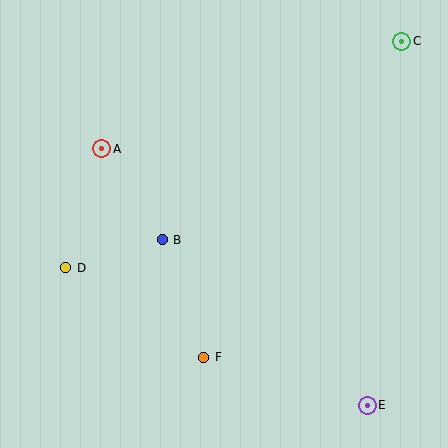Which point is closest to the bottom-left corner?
Point D is closest to the bottom-left corner.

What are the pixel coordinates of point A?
Point A is at (102, 149).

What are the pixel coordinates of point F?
Point F is at (204, 357).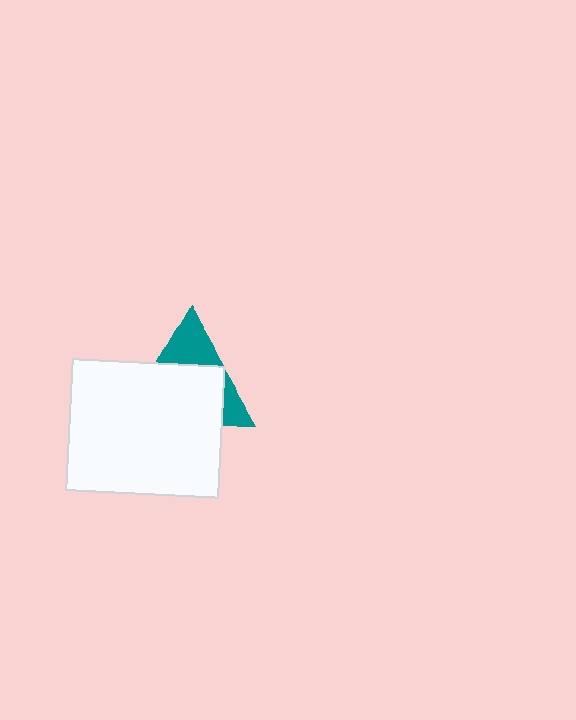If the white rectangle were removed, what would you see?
You would see the complete teal triangle.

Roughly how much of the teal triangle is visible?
A small part of it is visible (roughly 37%).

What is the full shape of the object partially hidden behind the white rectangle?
The partially hidden object is a teal triangle.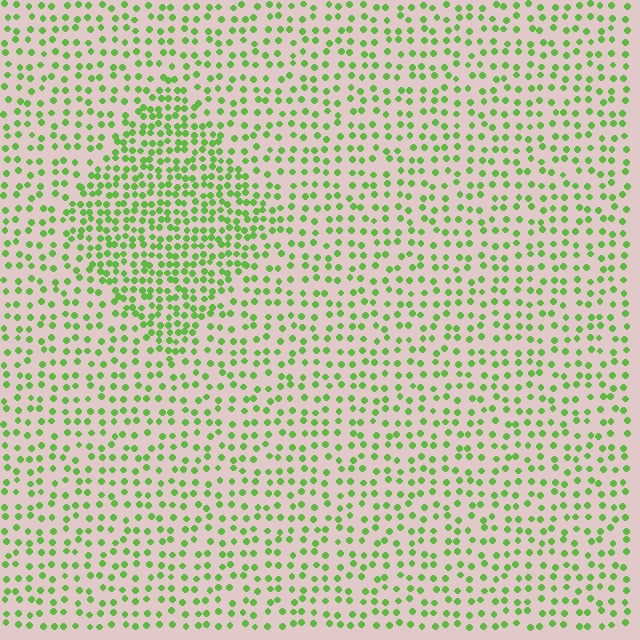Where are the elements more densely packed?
The elements are more densely packed inside the diamond boundary.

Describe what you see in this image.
The image contains small lime elements arranged at two different densities. A diamond-shaped region is visible where the elements are more densely packed than the surrounding area.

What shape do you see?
I see a diamond.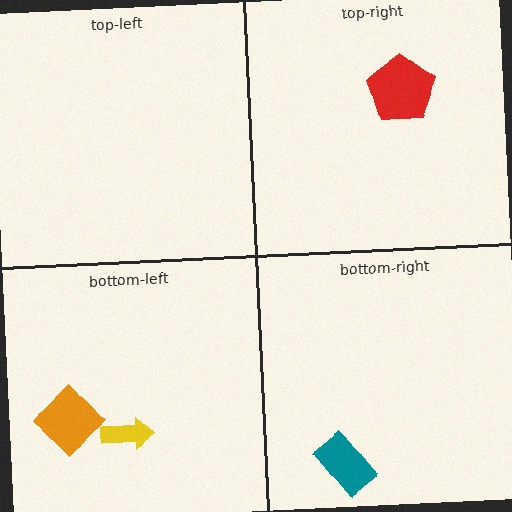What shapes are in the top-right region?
The red pentagon.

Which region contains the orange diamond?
The bottom-left region.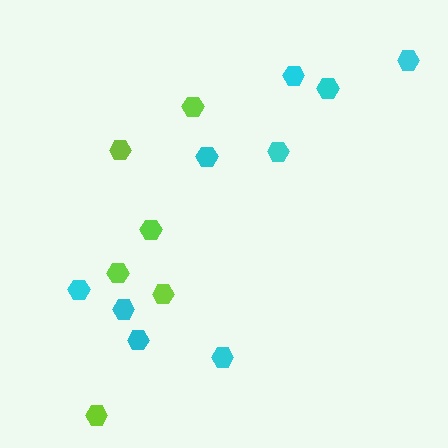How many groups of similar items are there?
There are 2 groups: one group of cyan hexagons (9) and one group of lime hexagons (6).